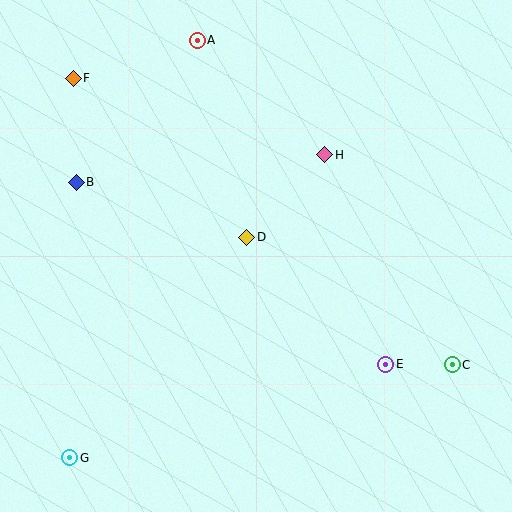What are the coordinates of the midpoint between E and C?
The midpoint between E and C is at (419, 365).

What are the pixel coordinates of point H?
Point H is at (325, 155).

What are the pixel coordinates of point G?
Point G is at (70, 458).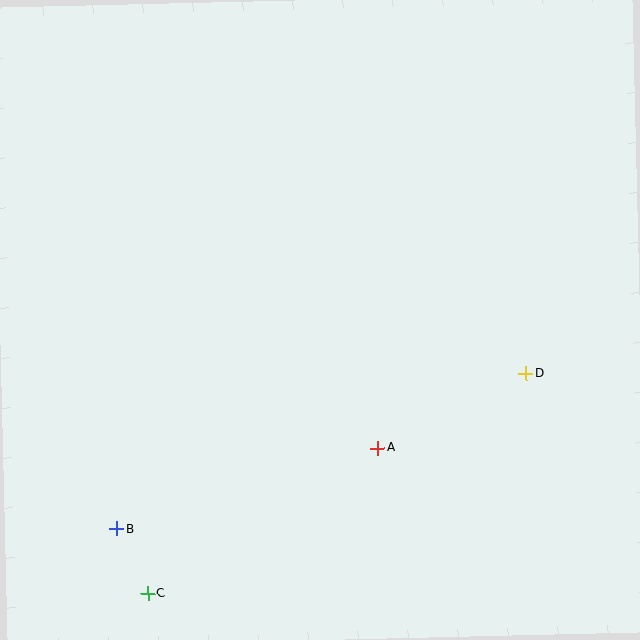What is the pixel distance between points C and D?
The distance between C and D is 438 pixels.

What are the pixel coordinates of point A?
Point A is at (378, 448).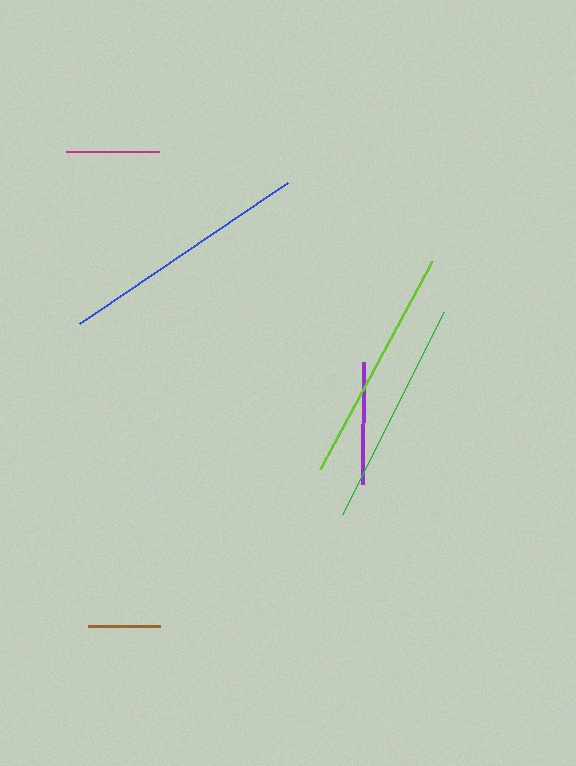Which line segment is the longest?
The blue line is the longest at approximately 252 pixels.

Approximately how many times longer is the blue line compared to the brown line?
The blue line is approximately 3.5 times the length of the brown line.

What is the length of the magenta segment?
The magenta segment is approximately 93 pixels long.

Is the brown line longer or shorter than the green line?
The green line is longer than the brown line.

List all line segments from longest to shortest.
From longest to shortest: blue, lime, green, purple, magenta, brown.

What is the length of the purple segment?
The purple segment is approximately 123 pixels long.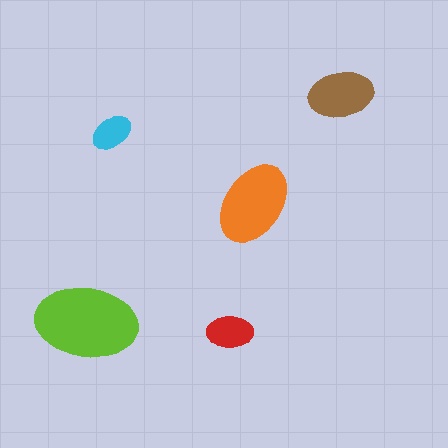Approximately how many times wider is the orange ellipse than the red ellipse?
About 2 times wider.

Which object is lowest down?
The red ellipse is bottommost.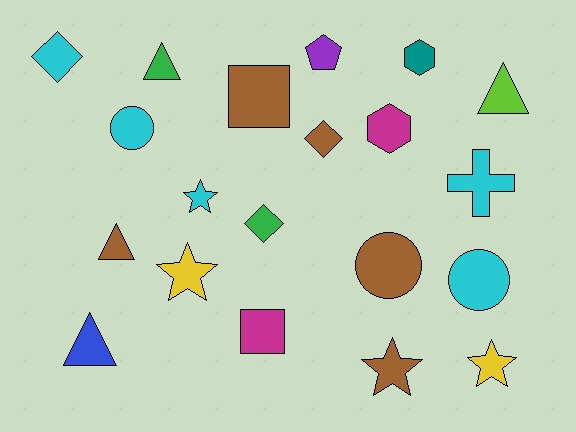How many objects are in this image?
There are 20 objects.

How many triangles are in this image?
There are 4 triangles.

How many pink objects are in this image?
There are no pink objects.